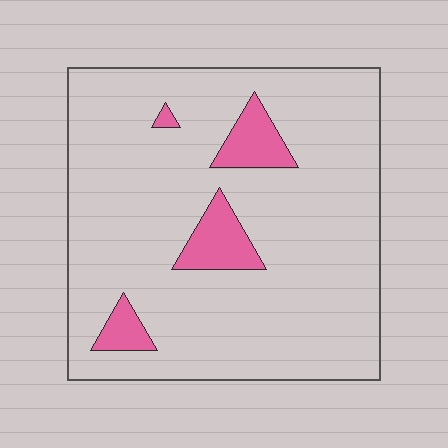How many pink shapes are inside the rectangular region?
4.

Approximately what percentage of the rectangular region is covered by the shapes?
Approximately 10%.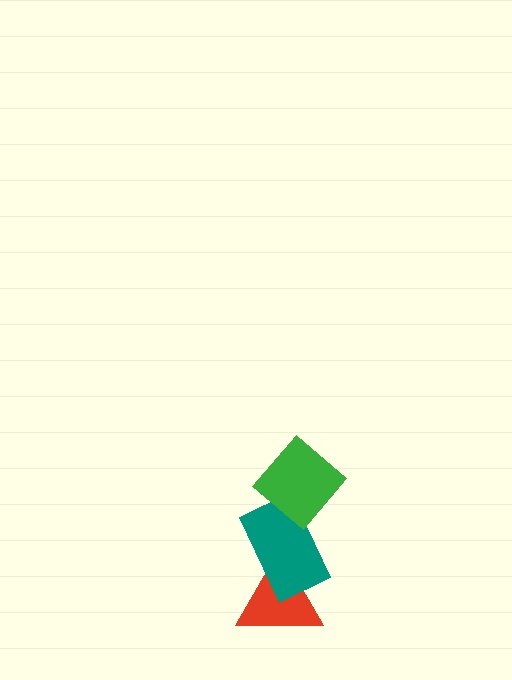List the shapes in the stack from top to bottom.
From top to bottom: the green diamond, the teal rectangle, the red triangle.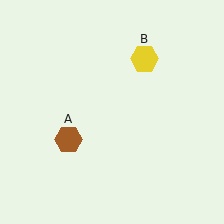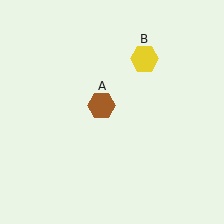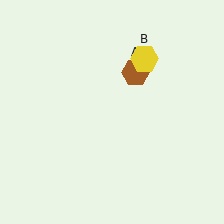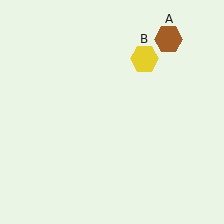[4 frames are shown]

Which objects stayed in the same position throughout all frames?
Yellow hexagon (object B) remained stationary.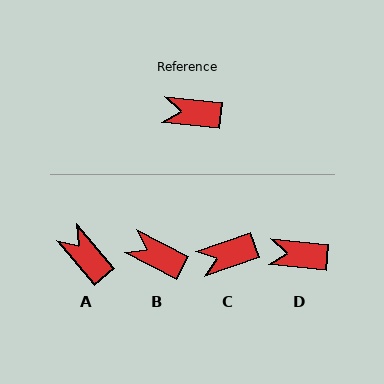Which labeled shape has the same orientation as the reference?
D.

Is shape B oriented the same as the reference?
No, it is off by about 22 degrees.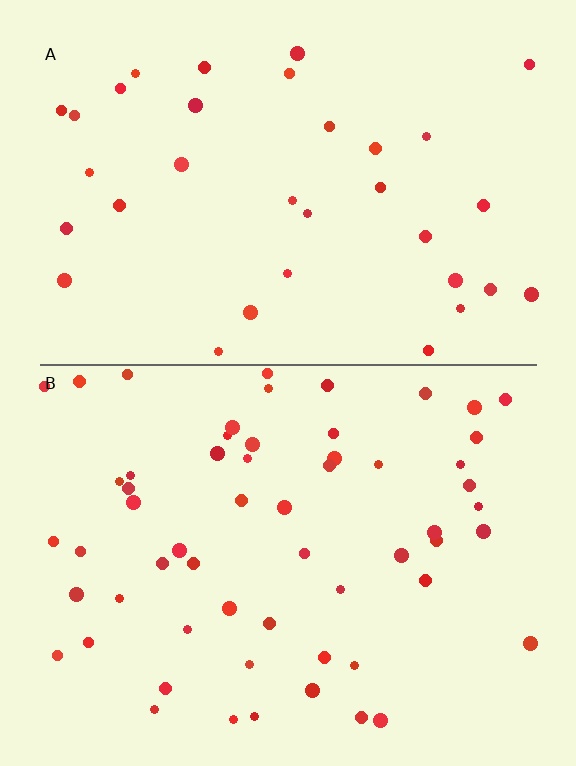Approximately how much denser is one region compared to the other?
Approximately 1.7× — region B over region A.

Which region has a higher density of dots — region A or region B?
B (the bottom).